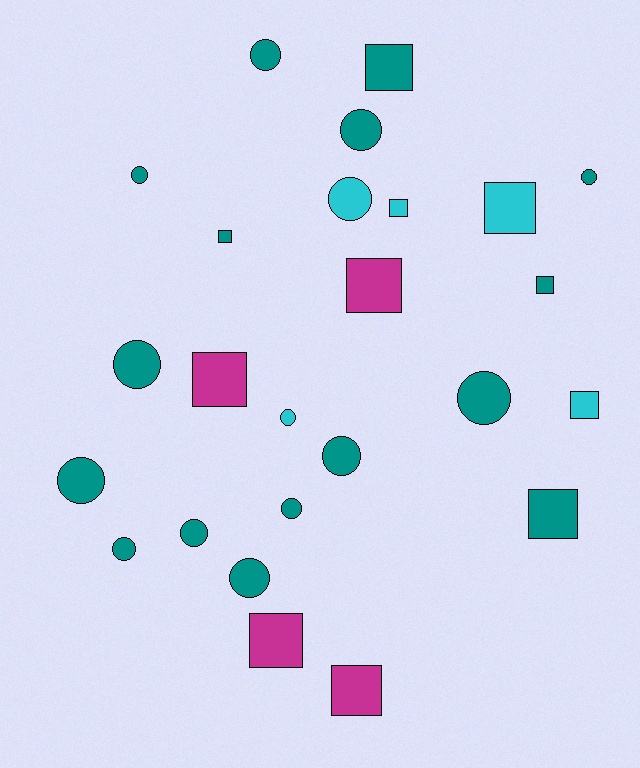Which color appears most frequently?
Teal, with 16 objects.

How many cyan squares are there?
There are 3 cyan squares.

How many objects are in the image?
There are 25 objects.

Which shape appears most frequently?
Circle, with 14 objects.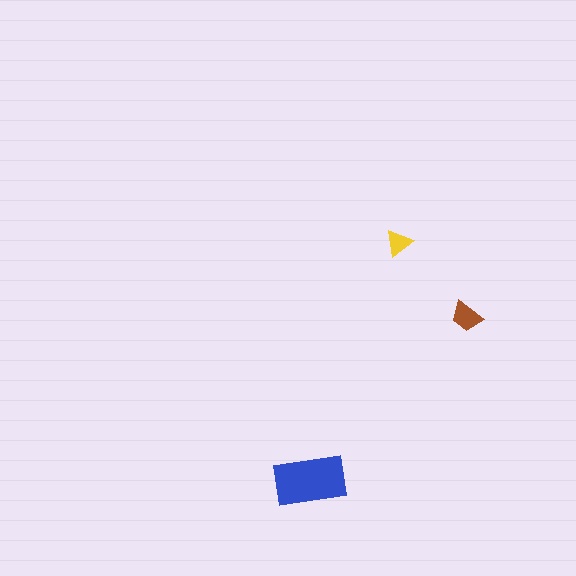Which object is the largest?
The blue rectangle.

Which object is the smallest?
The yellow triangle.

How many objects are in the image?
There are 3 objects in the image.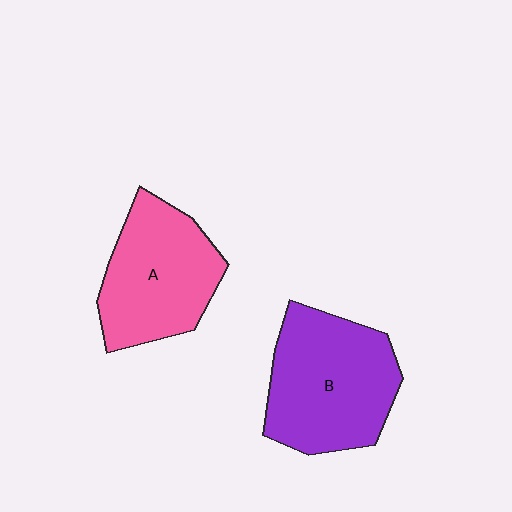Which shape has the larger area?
Shape B (purple).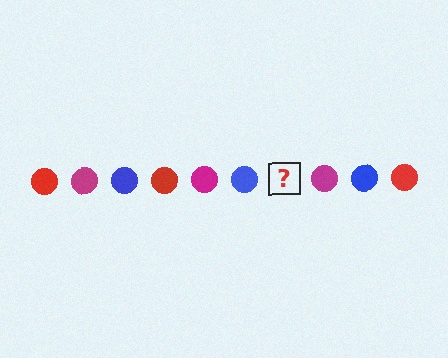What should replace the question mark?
The question mark should be replaced with a red circle.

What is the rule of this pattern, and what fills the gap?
The rule is that the pattern cycles through red, magenta, blue circles. The gap should be filled with a red circle.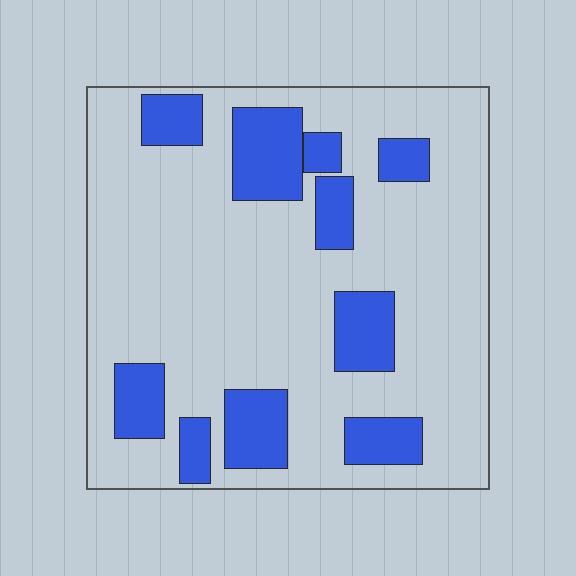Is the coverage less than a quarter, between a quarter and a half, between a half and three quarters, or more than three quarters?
Less than a quarter.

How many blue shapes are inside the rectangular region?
10.